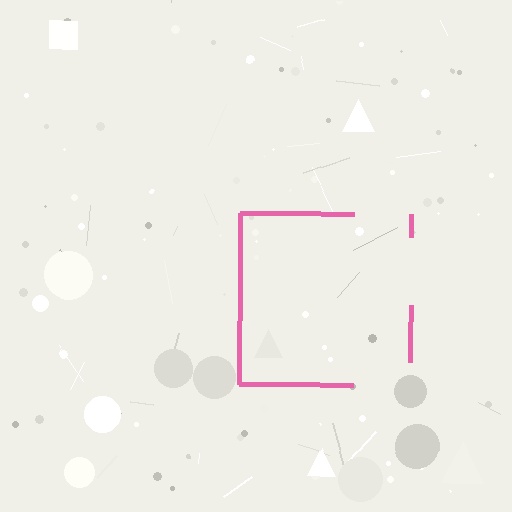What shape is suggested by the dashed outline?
The dashed outline suggests a square.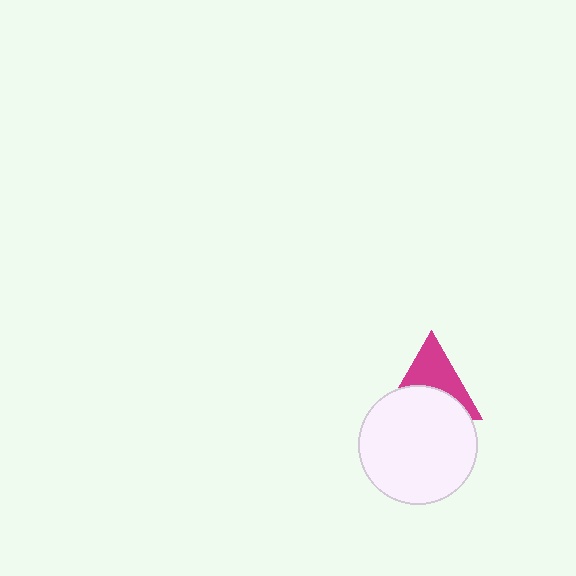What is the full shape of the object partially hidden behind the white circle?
The partially hidden object is a magenta triangle.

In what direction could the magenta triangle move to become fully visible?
The magenta triangle could move up. That would shift it out from behind the white circle entirely.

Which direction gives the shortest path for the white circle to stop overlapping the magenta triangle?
Moving down gives the shortest separation.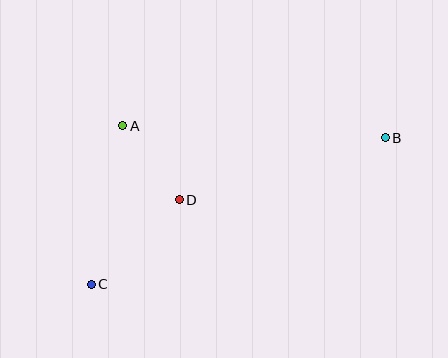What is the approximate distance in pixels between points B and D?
The distance between B and D is approximately 215 pixels.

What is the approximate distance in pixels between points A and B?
The distance between A and B is approximately 263 pixels.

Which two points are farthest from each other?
Points B and C are farthest from each other.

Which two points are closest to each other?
Points A and D are closest to each other.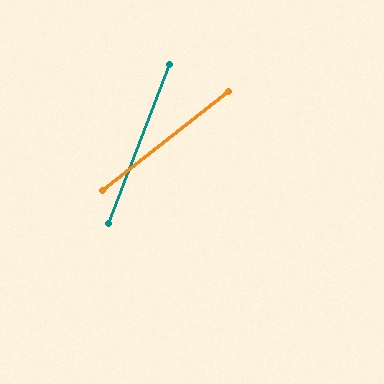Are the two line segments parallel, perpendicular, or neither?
Neither parallel nor perpendicular — they differ by about 31°.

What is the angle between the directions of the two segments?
Approximately 31 degrees.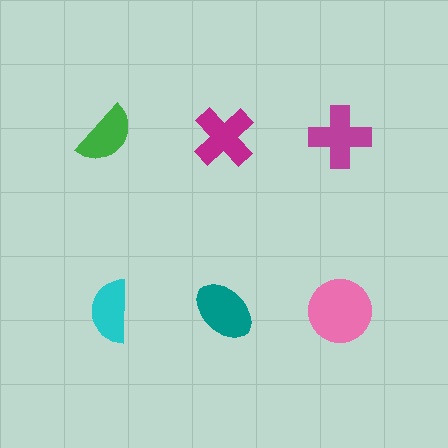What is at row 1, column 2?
A magenta cross.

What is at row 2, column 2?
A teal ellipse.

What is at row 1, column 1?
A green semicircle.